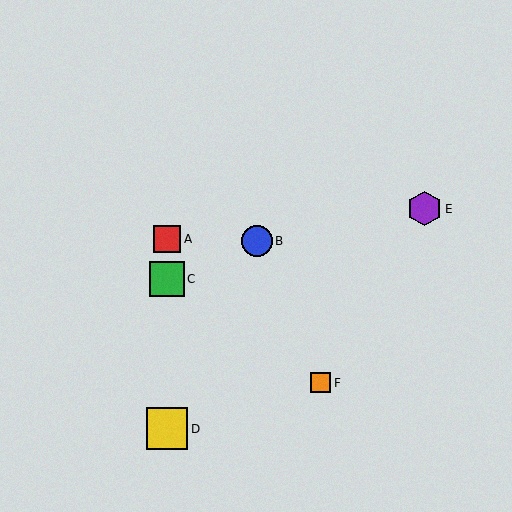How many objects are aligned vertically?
3 objects (A, C, D) are aligned vertically.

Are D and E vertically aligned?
No, D is at x≈167 and E is at x≈424.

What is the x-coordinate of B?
Object B is at x≈257.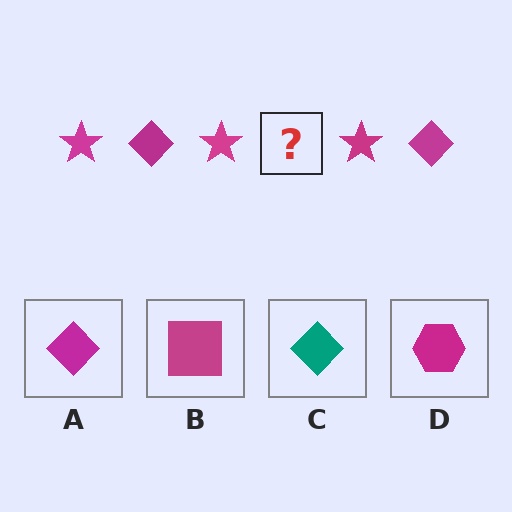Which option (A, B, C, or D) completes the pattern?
A.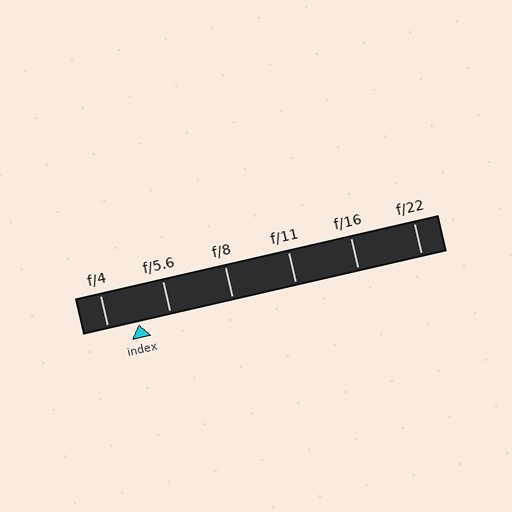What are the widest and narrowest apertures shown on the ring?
The widest aperture shown is f/4 and the narrowest is f/22.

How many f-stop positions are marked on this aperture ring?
There are 6 f-stop positions marked.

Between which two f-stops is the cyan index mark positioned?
The index mark is between f/4 and f/5.6.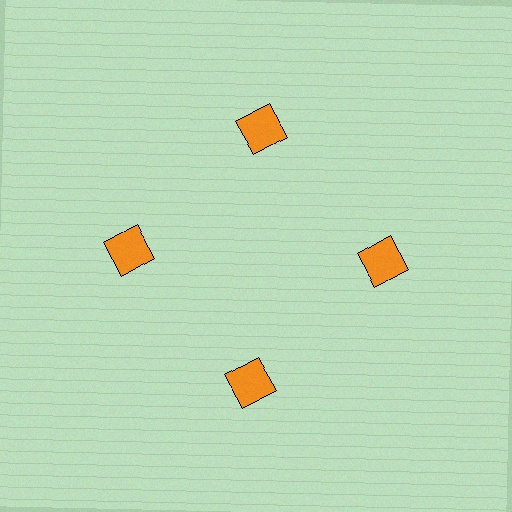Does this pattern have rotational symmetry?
Yes, this pattern has 4-fold rotational symmetry. It looks the same after rotating 90 degrees around the center.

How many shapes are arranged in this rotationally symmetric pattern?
There are 4 shapes, arranged in 4 groups of 1.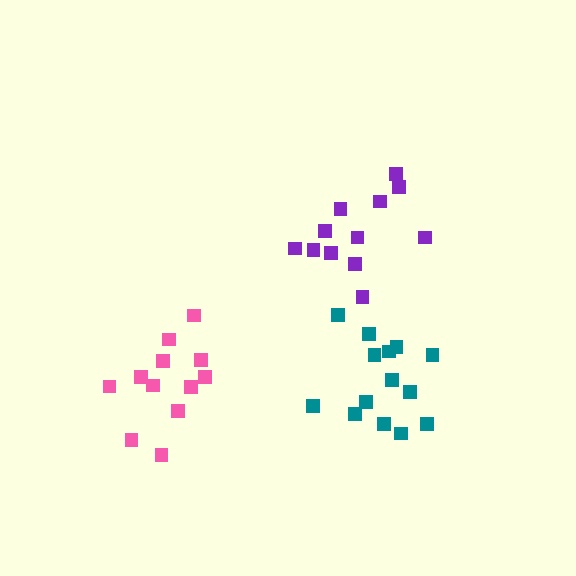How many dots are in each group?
Group 1: 12 dots, Group 2: 14 dots, Group 3: 12 dots (38 total).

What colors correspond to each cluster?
The clusters are colored: purple, teal, pink.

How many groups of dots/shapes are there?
There are 3 groups.